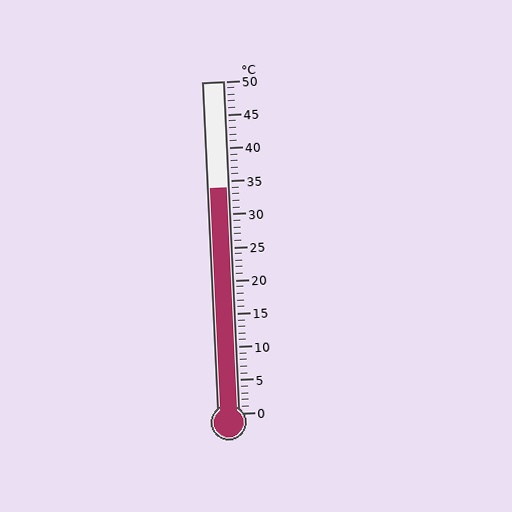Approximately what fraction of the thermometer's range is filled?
The thermometer is filled to approximately 70% of its range.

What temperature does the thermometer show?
The thermometer shows approximately 34°C.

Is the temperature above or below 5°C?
The temperature is above 5°C.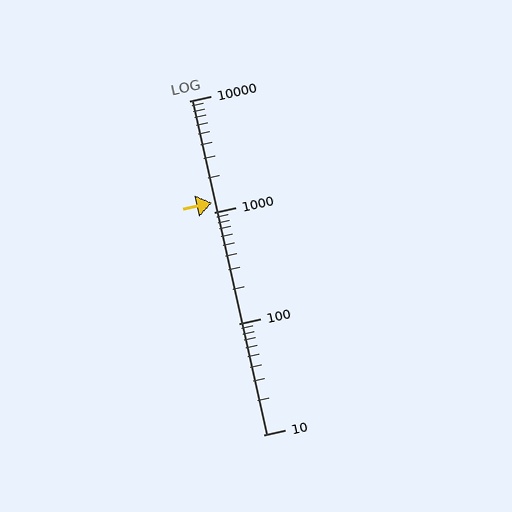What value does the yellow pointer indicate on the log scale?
The pointer indicates approximately 1200.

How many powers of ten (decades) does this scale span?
The scale spans 3 decades, from 10 to 10000.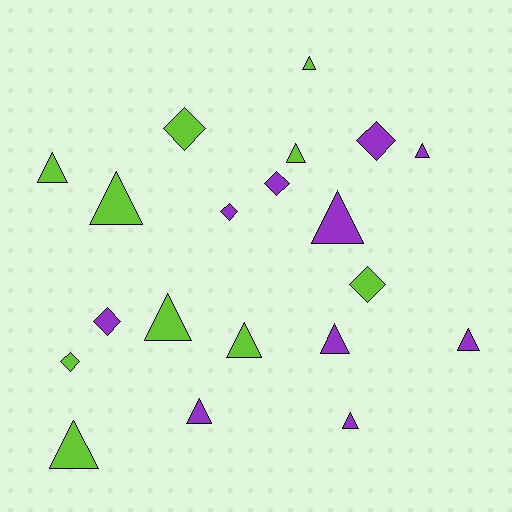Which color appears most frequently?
Lime, with 10 objects.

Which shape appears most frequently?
Triangle, with 13 objects.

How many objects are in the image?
There are 20 objects.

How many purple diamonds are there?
There are 4 purple diamonds.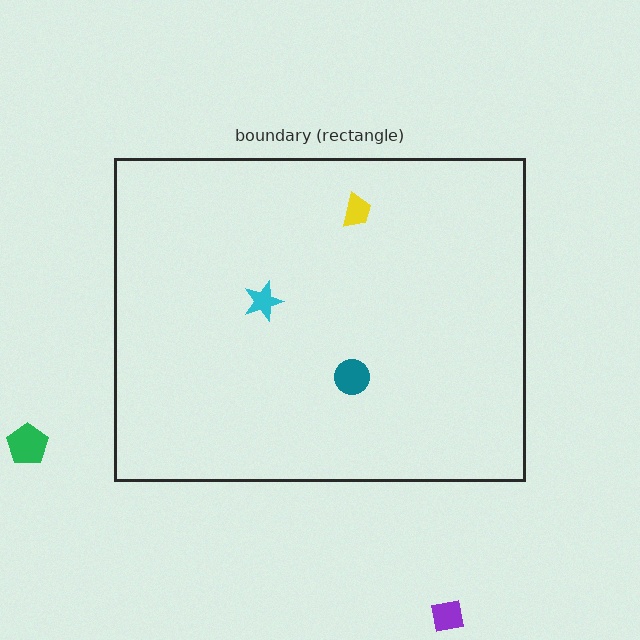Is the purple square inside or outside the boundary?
Outside.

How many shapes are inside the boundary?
3 inside, 2 outside.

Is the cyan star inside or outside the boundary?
Inside.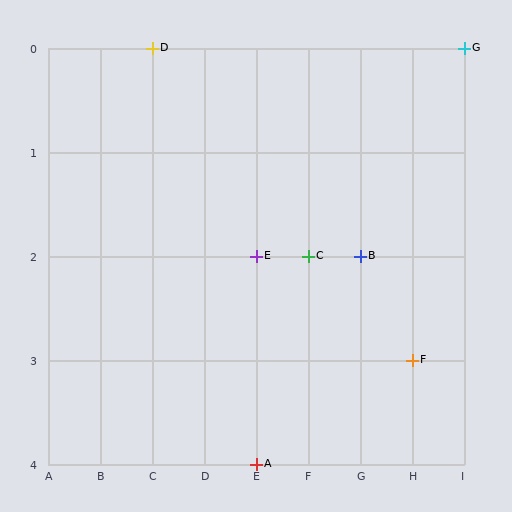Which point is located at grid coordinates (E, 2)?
Point E is at (E, 2).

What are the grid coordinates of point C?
Point C is at grid coordinates (F, 2).